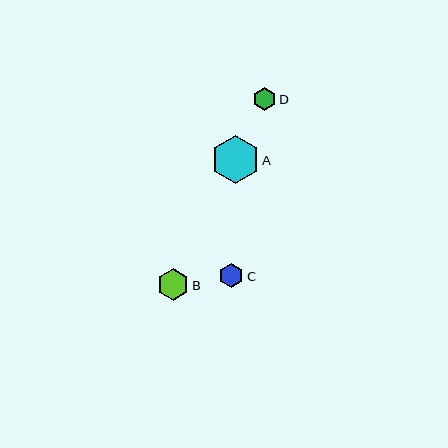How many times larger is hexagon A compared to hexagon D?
Hexagon A is approximately 2.0 times the size of hexagon D.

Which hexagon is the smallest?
Hexagon D is the smallest with a size of approximately 23 pixels.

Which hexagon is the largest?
Hexagon A is the largest with a size of approximately 48 pixels.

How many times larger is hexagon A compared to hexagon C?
Hexagon A is approximately 1.9 times the size of hexagon C.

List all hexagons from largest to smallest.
From largest to smallest: A, B, C, D.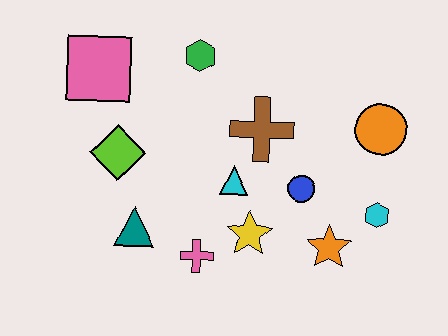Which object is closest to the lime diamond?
The teal triangle is closest to the lime diamond.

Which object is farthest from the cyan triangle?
The pink square is farthest from the cyan triangle.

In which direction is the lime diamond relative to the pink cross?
The lime diamond is above the pink cross.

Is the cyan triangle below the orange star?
No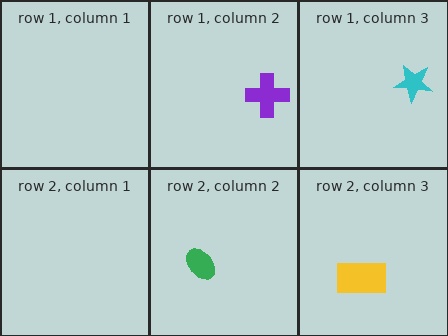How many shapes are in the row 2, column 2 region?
1.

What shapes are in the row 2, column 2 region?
The green ellipse.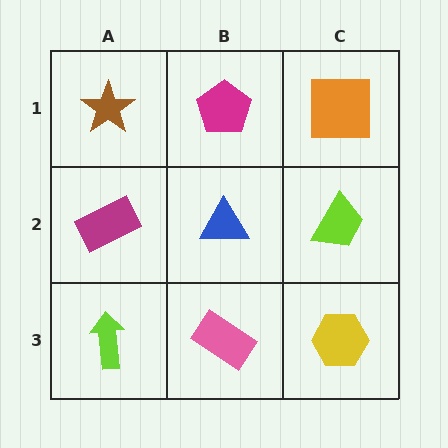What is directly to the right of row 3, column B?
A yellow hexagon.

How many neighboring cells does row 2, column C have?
3.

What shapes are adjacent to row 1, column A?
A magenta rectangle (row 2, column A), a magenta pentagon (row 1, column B).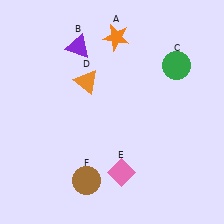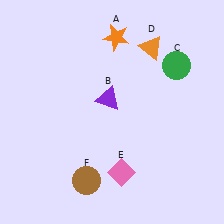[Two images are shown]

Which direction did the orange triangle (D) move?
The orange triangle (D) moved right.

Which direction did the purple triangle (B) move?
The purple triangle (B) moved down.